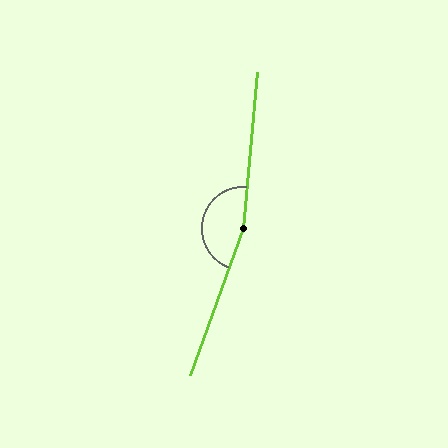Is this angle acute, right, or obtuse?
It is obtuse.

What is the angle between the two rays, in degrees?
Approximately 165 degrees.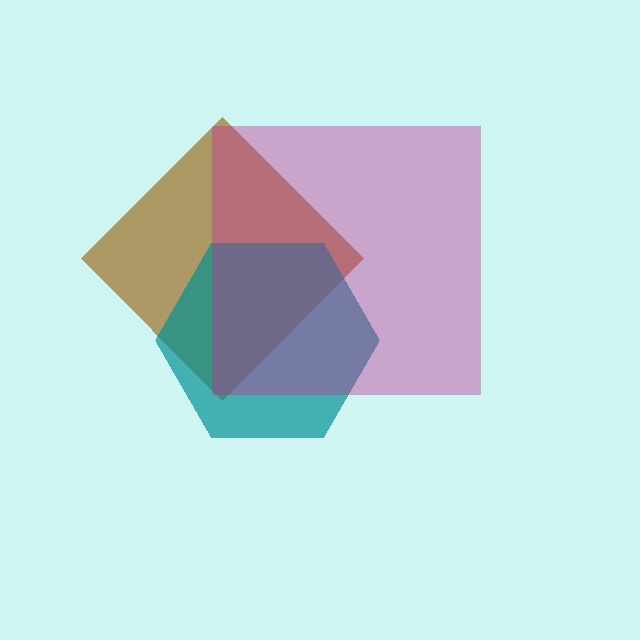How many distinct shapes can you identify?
There are 3 distinct shapes: a brown diamond, a teal hexagon, a magenta square.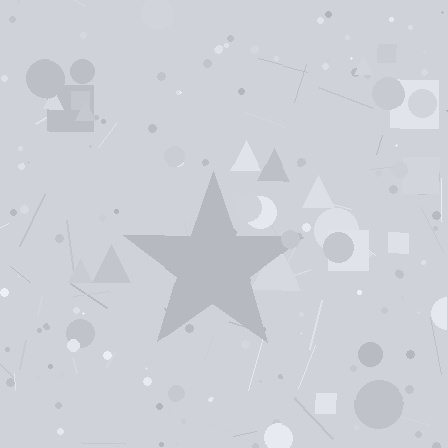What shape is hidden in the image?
A star is hidden in the image.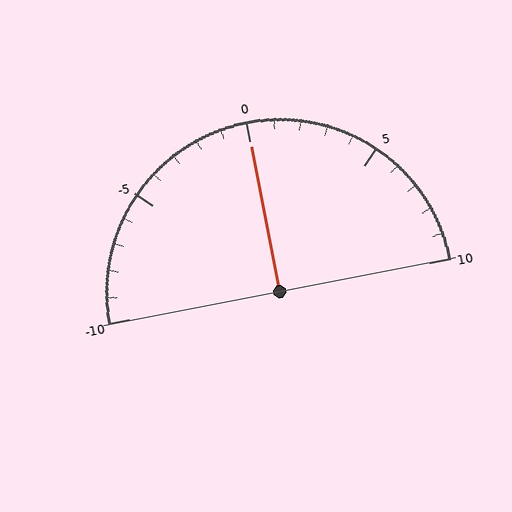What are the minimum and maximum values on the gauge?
The gauge ranges from -10 to 10.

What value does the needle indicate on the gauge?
The needle indicates approximately 0.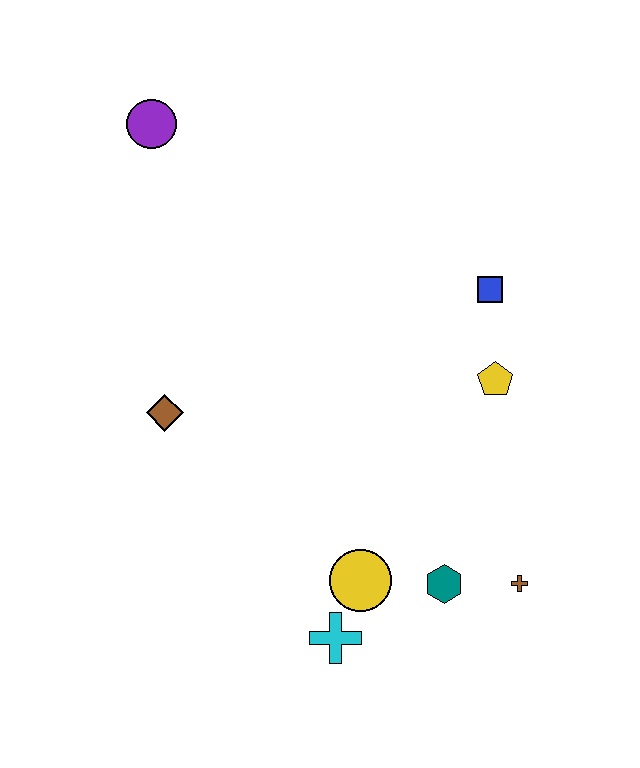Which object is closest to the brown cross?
The teal hexagon is closest to the brown cross.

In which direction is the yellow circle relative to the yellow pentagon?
The yellow circle is below the yellow pentagon.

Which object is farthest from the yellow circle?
The purple circle is farthest from the yellow circle.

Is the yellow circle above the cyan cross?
Yes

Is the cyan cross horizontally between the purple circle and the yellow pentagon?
Yes